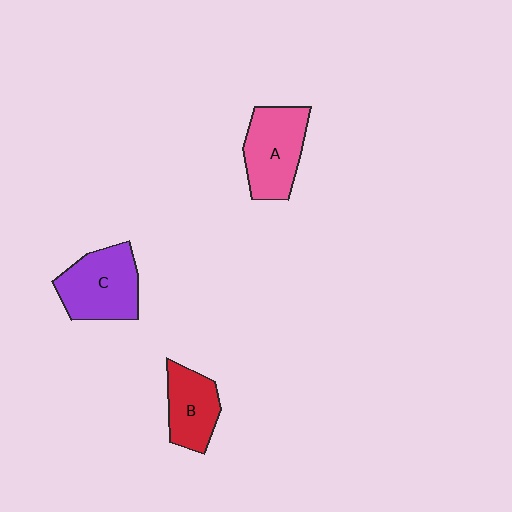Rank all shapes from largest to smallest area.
From largest to smallest: C (purple), A (pink), B (red).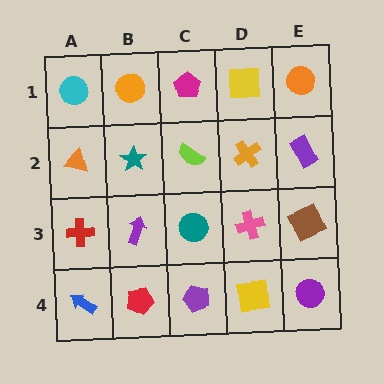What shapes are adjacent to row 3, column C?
A lime semicircle (row 2, column C), a purple pentagon (row 4, column C), a purple arrow (row 3, column B), a pink cross (row 3, column D).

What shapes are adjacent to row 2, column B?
An orange circle (row 1, column B), a purple arrow (row 3, column B), an orange triangle (row 2, column A), a lime semicircle (row 2, column C).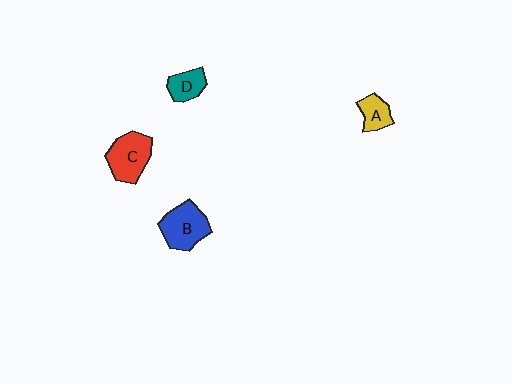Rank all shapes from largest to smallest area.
From largest to smallest: C (red), B (blue), D (teal), A (yellow).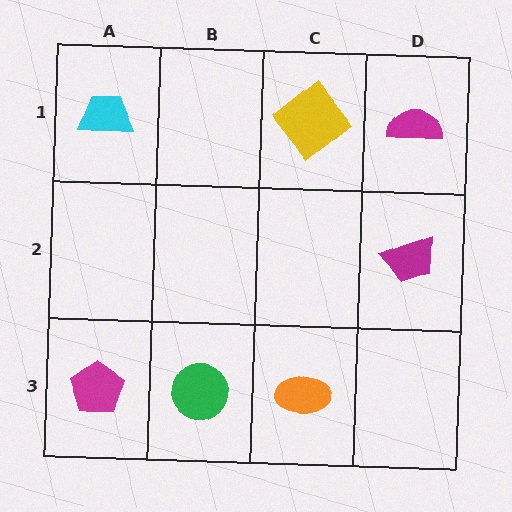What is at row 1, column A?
A cyan trapezoid.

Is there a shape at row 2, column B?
No, that cell is empty.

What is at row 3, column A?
A magenta pentagon.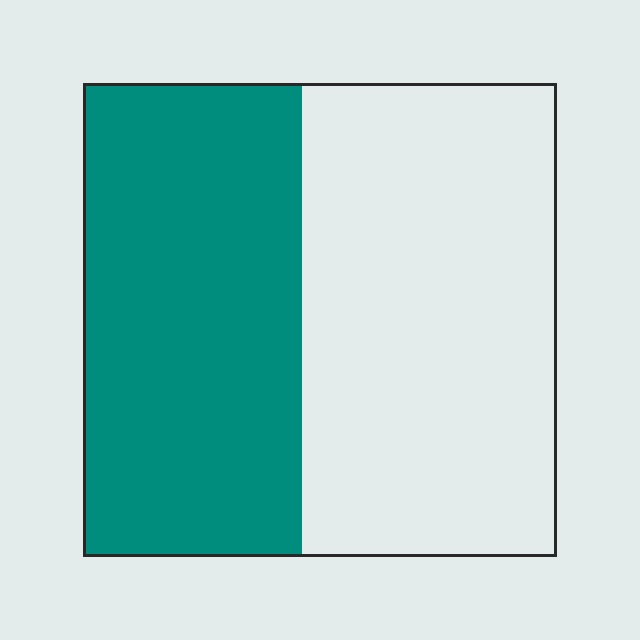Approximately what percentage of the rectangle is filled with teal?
Approximately 45%.